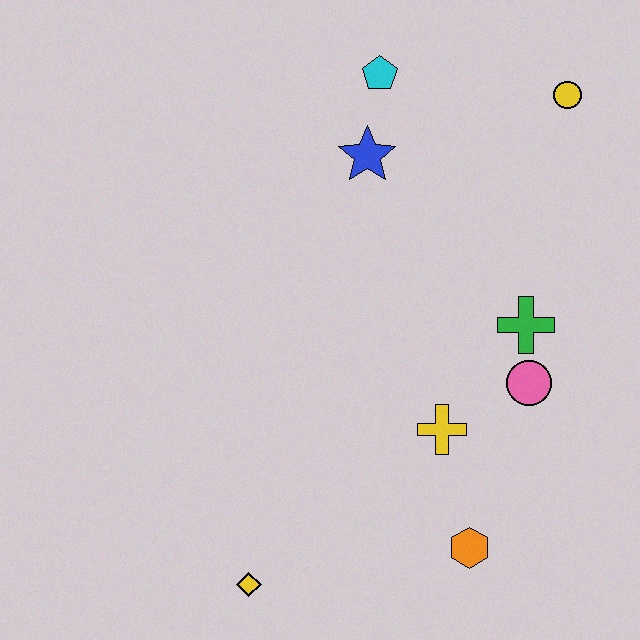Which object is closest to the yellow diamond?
The orange hexagon is closest to the yellow diamond.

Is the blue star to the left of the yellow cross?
Yes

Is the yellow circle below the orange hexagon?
No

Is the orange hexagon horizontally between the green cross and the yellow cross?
Yes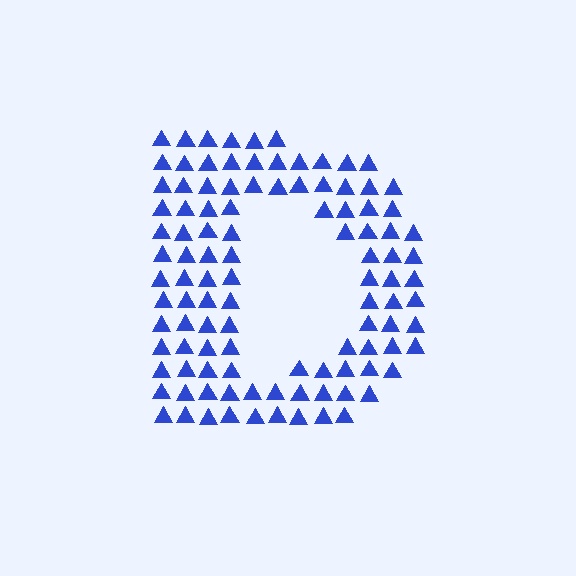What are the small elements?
The small elements are triangles.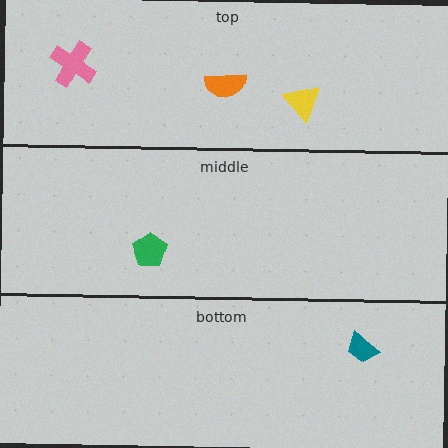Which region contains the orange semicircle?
The top region.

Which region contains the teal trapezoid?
The bottom region.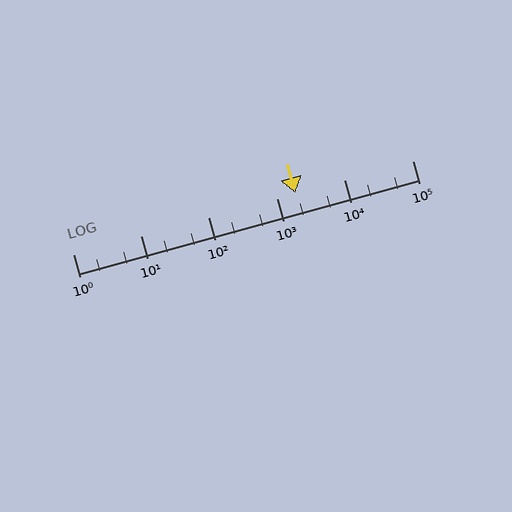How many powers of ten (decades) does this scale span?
The scale spans 5 decades, from 1 to 100000.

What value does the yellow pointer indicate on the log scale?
The pointer indicates approximately 1900.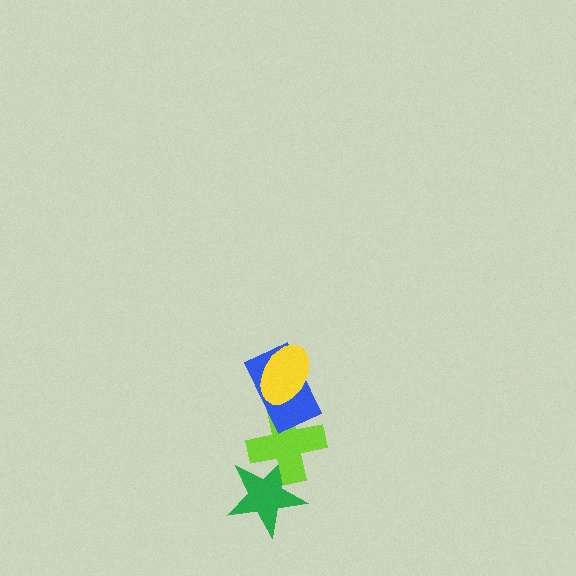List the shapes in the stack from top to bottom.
From top to bottom: the yellow ellipse, the blue rectangle, the lime cross, the green star.